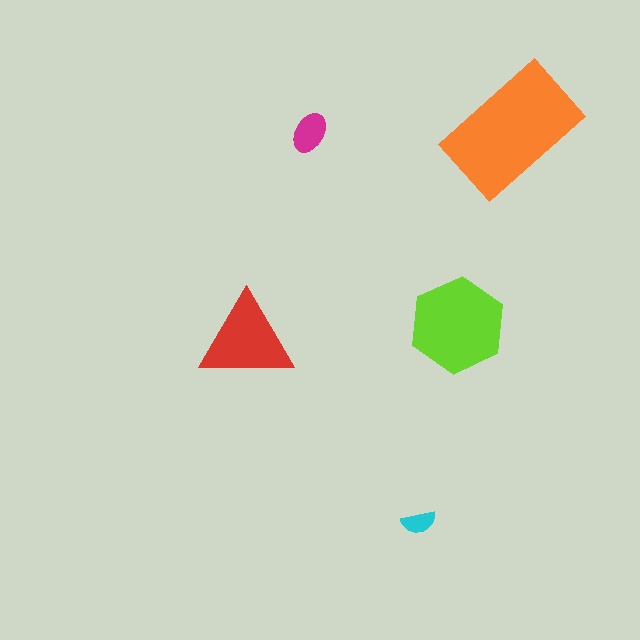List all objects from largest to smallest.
The orange rectangle, the lime hexagon, the red triangle, the magenta ellipse, the cyan semicircle.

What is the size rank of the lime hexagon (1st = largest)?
2nd.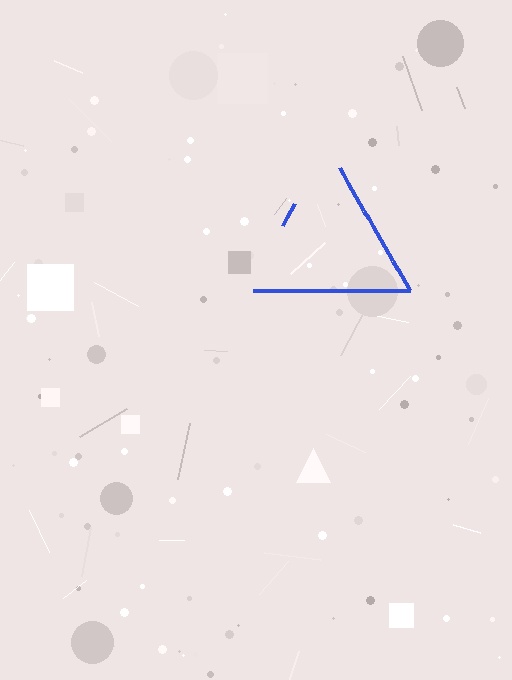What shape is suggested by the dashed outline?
The dashed outline suggests a triangle.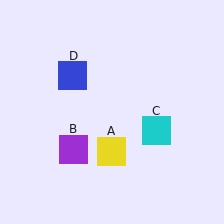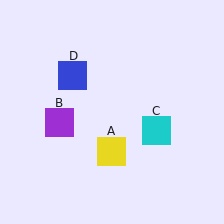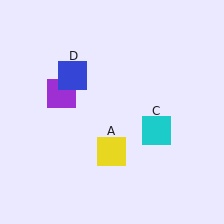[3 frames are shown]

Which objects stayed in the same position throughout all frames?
Yellow square (object A) and cyan square (object C) and blue square (object D) remained stationary.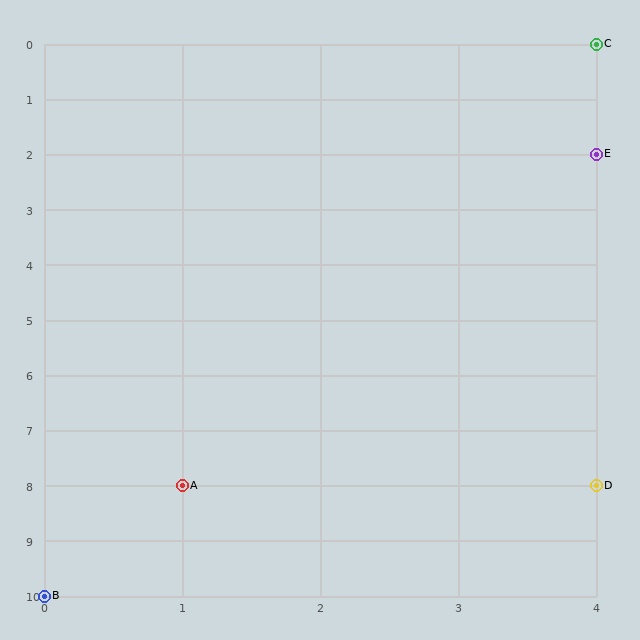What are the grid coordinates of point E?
Point E is at grid coordinates (4, 2).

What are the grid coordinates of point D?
Point D is at grid coordinates (4, 8).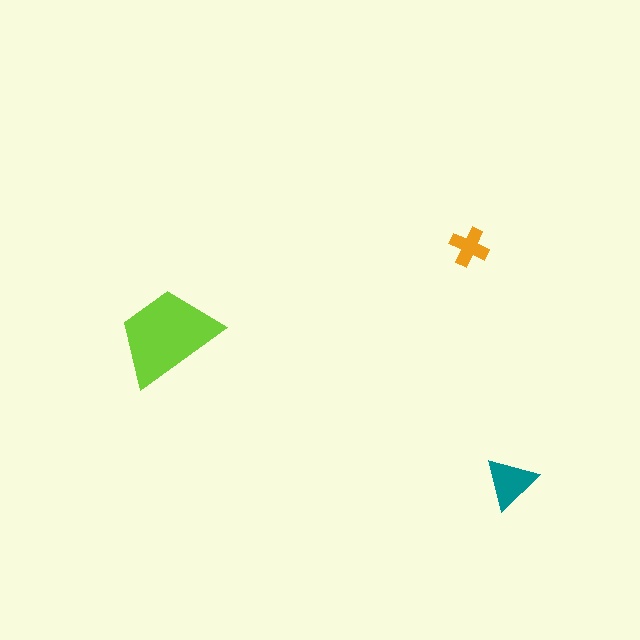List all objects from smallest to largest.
The orange cross, the teal triangle, the lime trapezoid.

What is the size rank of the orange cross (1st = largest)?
3rd.